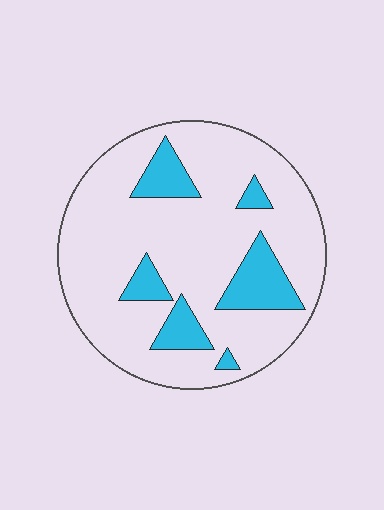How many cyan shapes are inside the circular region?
6.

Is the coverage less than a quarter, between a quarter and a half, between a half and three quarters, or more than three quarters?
Less than a quarter.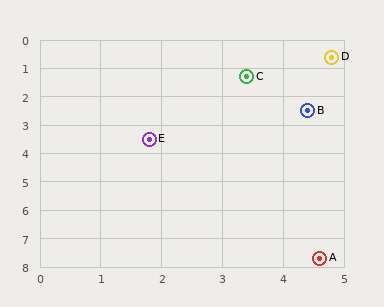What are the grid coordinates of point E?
Point E is at approximately (1.8, 3.5).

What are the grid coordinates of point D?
Point D is at approximately (4.8, 0.6).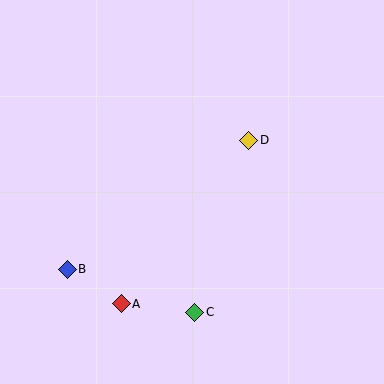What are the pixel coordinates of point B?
Point B is at (67, 269).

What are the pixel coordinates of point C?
Point C is at (195, 312).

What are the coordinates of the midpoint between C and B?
The midpoint between C and B is at (131, 291).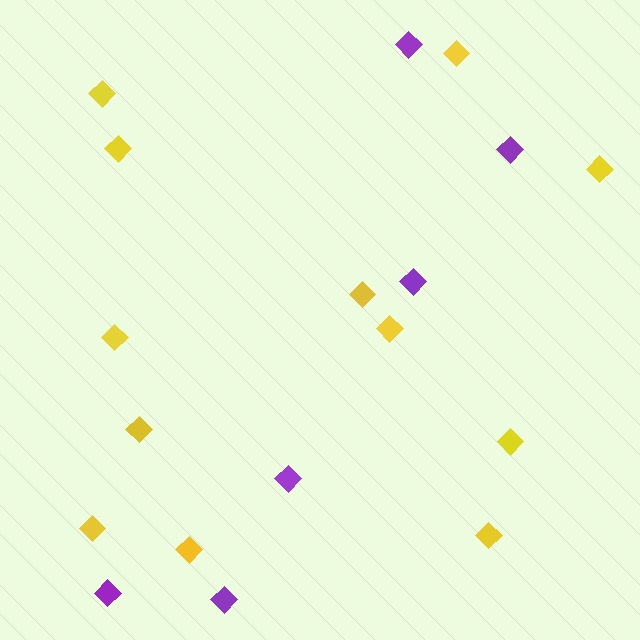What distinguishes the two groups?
There are 2 groups: one group of yellow diamonds (12) and one group of purple diamonds (6).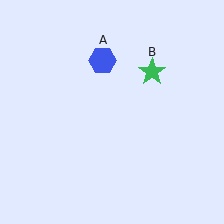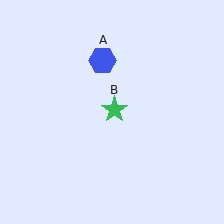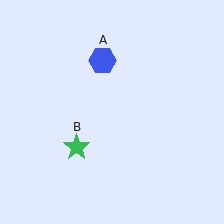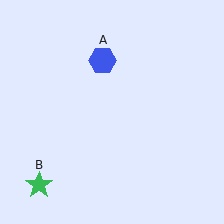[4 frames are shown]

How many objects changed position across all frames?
1 object changed position: green star (object B).